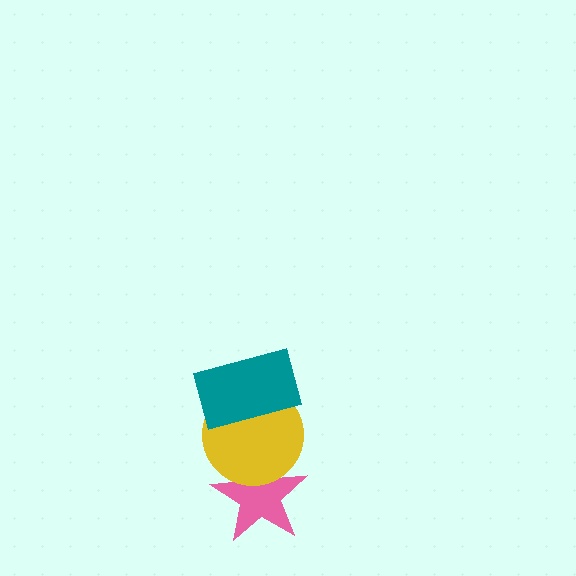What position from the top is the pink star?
The pink star is 3rd from the top.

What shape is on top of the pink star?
The yellow circle is on top of the pink star.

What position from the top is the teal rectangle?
The teal rectangle is 1st from the top.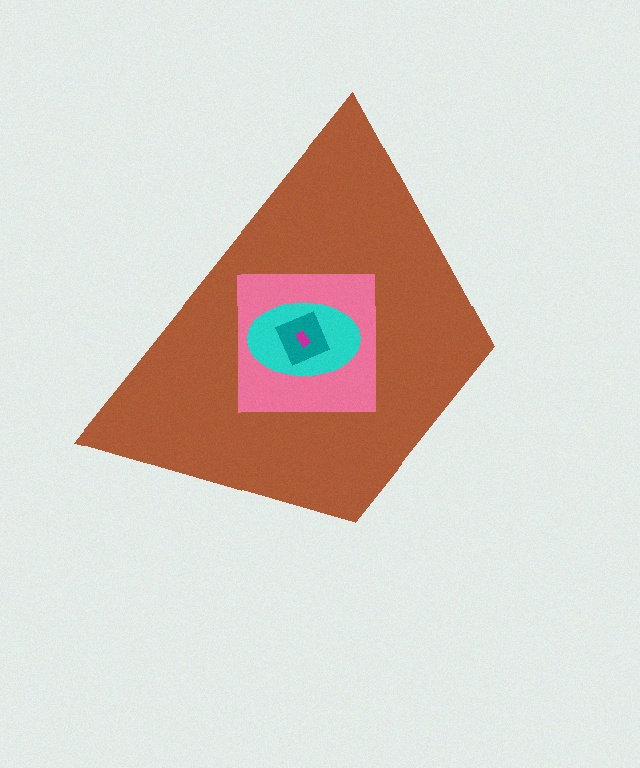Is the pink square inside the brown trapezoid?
Yes.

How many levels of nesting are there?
5.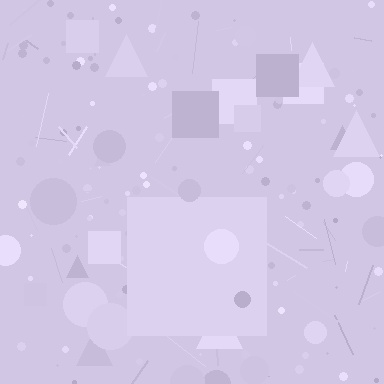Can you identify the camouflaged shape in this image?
The camouflaged shape is a square.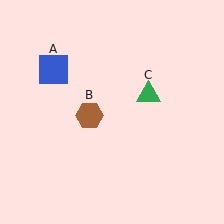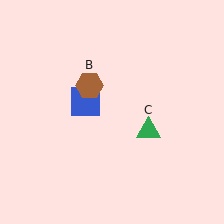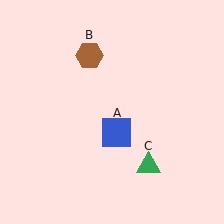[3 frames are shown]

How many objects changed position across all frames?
3 objects changed position: blue square (object A), brown hexagon (object B), green triangle (object C).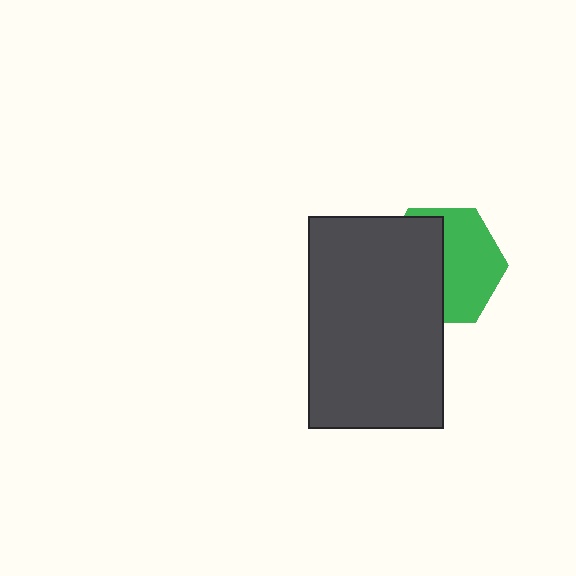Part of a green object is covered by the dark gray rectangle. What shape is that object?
It is a hexagon.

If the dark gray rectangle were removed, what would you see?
You would see the complete green hexagon.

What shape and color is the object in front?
The object in front is a dark gray rectangle.